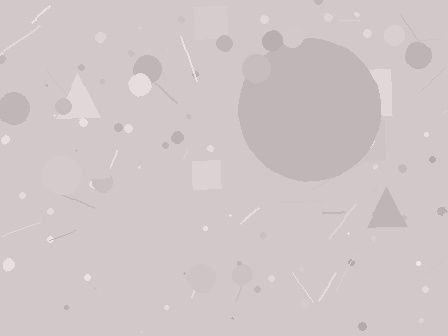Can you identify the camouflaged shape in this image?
The camouflaged shape is a circle.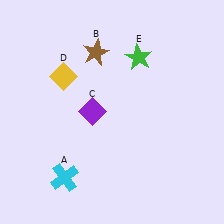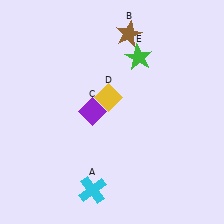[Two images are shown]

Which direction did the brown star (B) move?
The brown star (B) moved right.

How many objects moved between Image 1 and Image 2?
3 objects moved between the two images.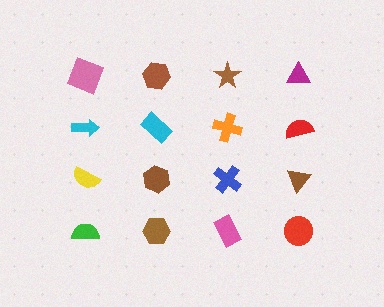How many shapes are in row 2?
4 shapes.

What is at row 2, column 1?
A cyan arrow.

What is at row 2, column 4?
A red semicircle.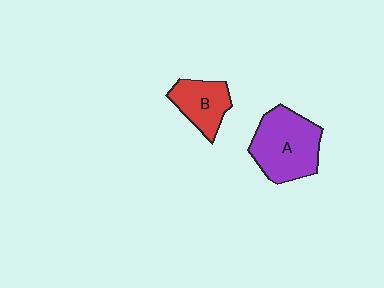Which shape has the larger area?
Shape A (purple).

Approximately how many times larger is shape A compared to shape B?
Approximately 1.7 times.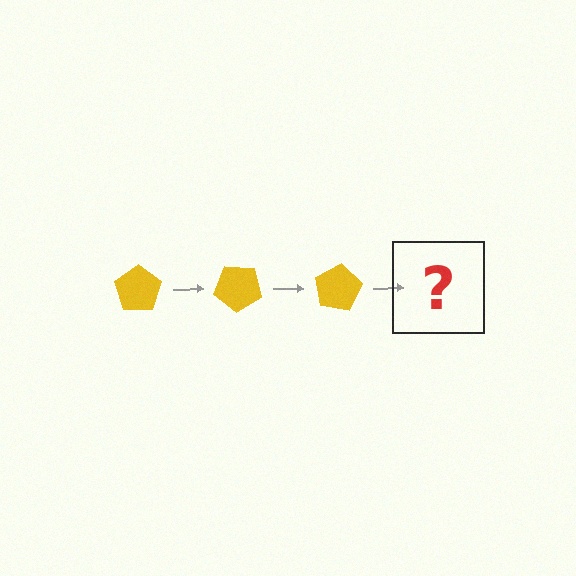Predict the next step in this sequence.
The next step is a yellow pentagon rotated 120 degrees.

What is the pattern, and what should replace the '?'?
The pattern is that the pentagon rotates 40 degrees each step. The '?' should be a yellow pentagon rotated 120 degrees.